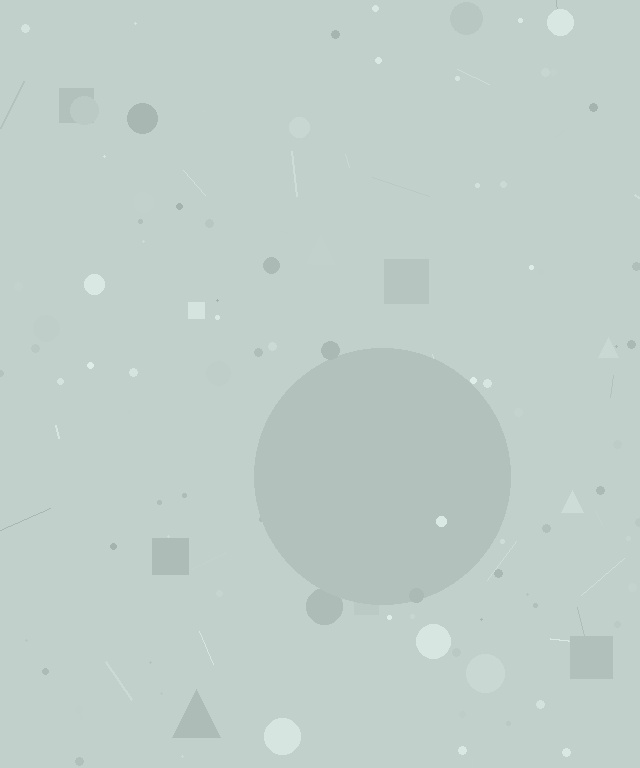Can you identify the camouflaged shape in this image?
The camouflaged shape is a circle.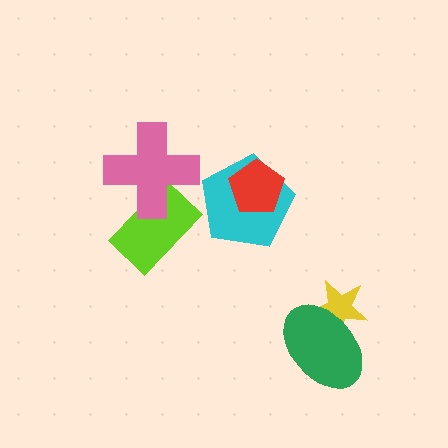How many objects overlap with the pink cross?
1 object overlaps with the pink cross.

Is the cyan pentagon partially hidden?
Yes, it is partially covered by another shape.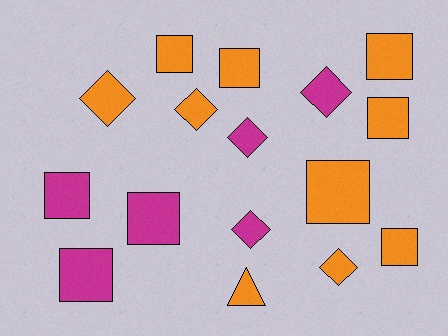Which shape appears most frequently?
Square, with 9 objects.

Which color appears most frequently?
Orange, with 10 objects.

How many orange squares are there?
There are 6 orange squares.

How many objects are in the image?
There are 16 objects.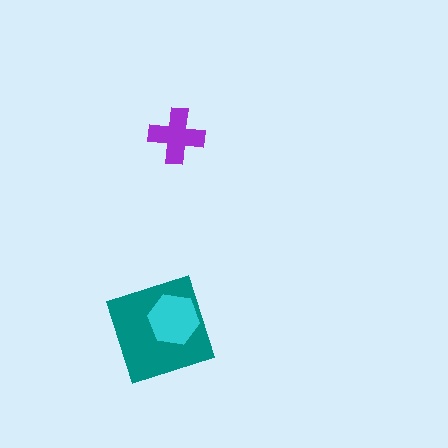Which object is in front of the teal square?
The cyan hexagon is in front of the teal square.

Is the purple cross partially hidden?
No, no other shape covers it.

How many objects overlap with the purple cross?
0 objects overlap with the purple cross.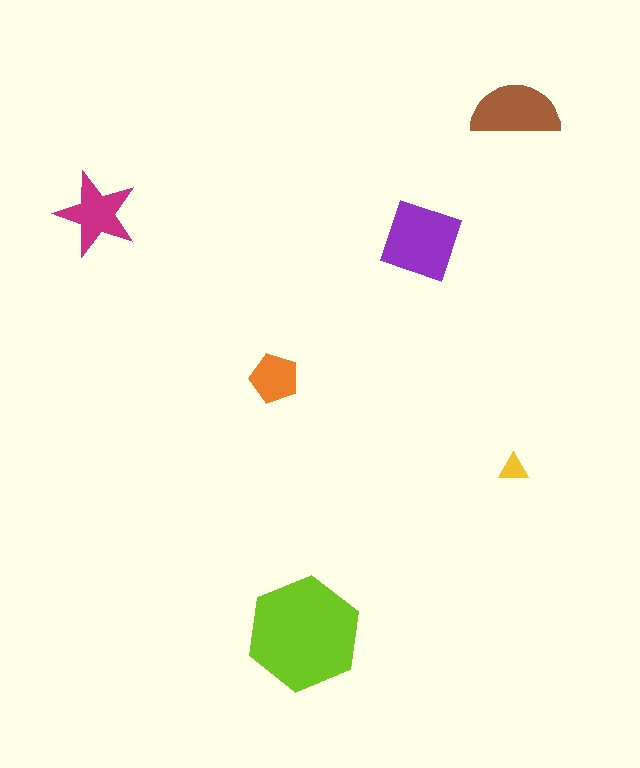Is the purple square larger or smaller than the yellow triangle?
Larger.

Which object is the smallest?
The yellow triangle.